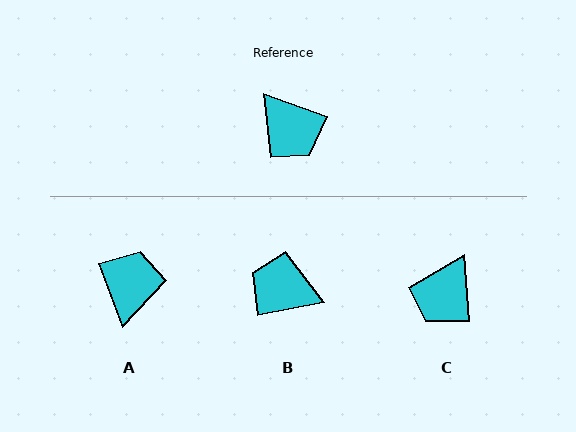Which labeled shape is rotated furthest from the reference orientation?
B, about 149 degrees away.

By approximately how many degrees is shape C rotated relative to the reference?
Approximately 66 degrees clockwise.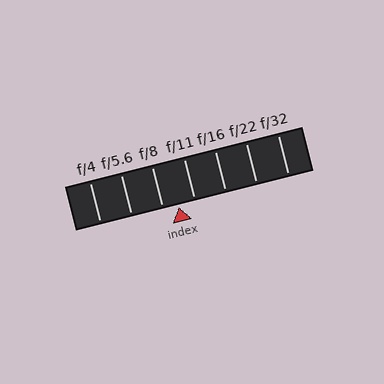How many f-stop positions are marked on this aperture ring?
There are 7 f-stop positions marked.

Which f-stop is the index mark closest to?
The index mark is closest to f/8.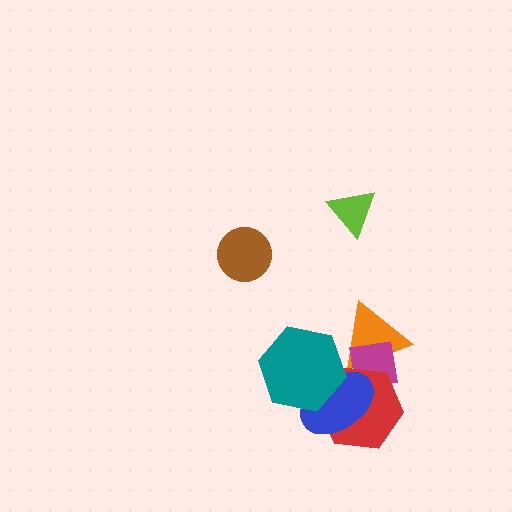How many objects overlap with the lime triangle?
0 objects overlap with the lime triangle.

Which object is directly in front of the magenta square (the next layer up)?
The red hexagon is directly in front of the magenta square.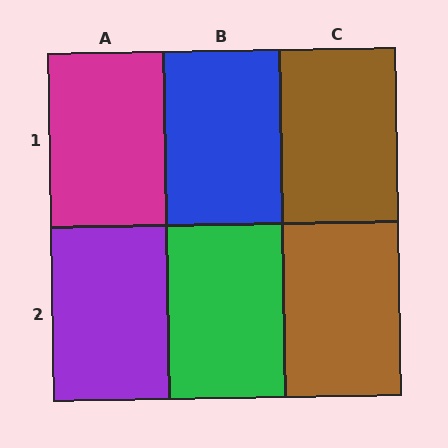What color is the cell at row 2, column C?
Brown.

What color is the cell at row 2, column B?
Green.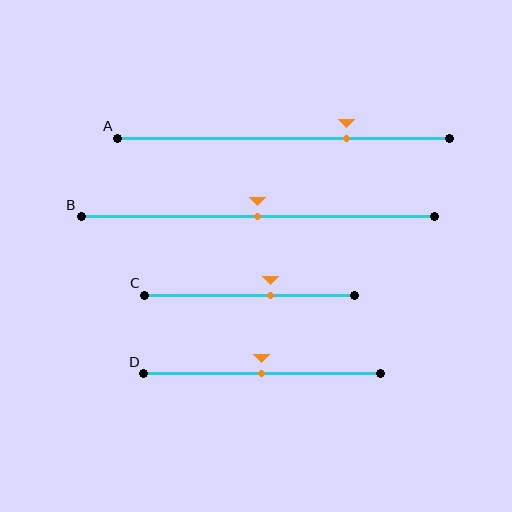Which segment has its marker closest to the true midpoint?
Segment B has its marker closest to the true midpoint.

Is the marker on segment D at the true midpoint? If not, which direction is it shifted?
Yes, the marker on segment D is at the true midpoint.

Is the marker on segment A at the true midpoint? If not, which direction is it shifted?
No, the marker on segment A is shifted to the right by about 19% of the segment length.